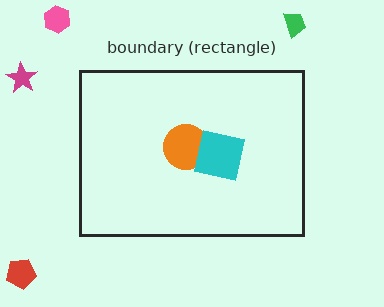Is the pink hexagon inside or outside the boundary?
Outside.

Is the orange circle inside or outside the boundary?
Inside.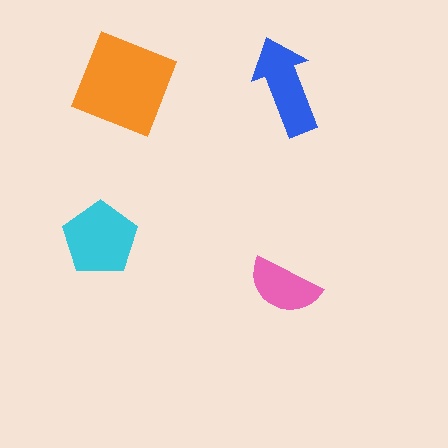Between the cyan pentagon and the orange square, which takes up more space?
The orange square.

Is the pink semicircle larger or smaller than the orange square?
Smaller.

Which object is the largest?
The orange square.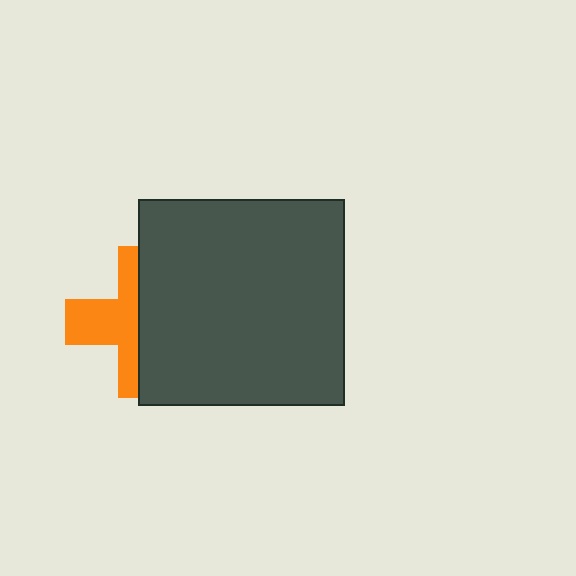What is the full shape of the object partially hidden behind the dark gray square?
The partially hidden object is an orange cross.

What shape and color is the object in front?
The object in front is a dark gray square.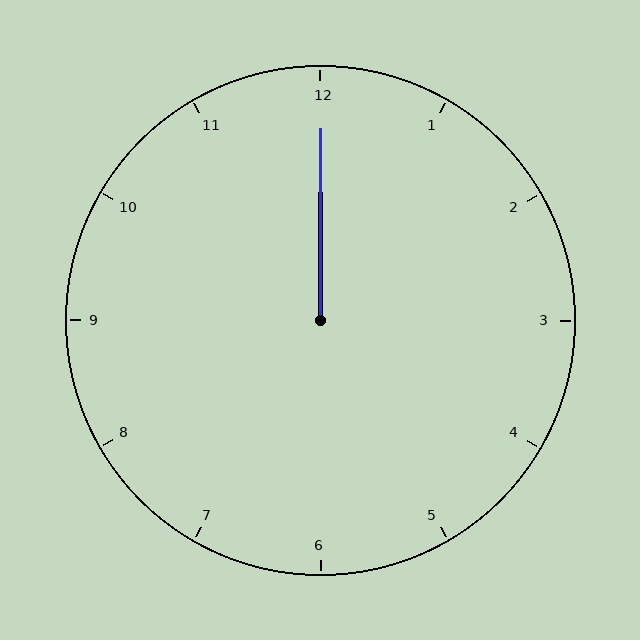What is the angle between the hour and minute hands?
Approximately 0 degrees.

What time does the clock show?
12:00.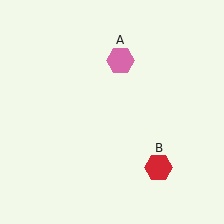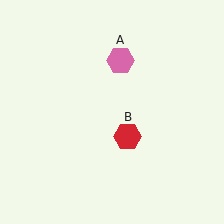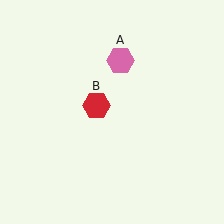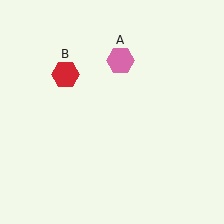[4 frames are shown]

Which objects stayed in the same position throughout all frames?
Pink hexagon (object A) remained stationary.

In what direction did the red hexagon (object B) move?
The red hexagon (object B) moved up and to the left.